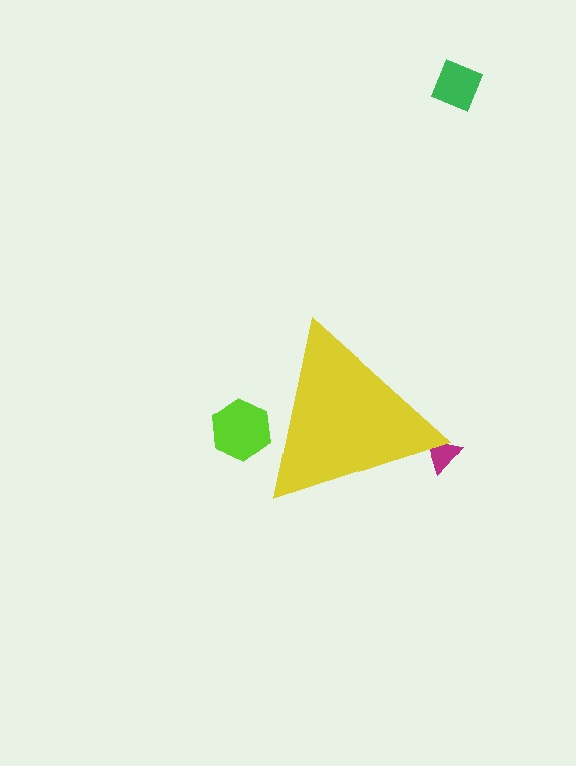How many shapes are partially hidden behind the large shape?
2 shapes are partially hidden.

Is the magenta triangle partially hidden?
Yes, the magenta triangle is partially hidden behind the yellow triangle.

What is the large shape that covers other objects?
A yellow triangle.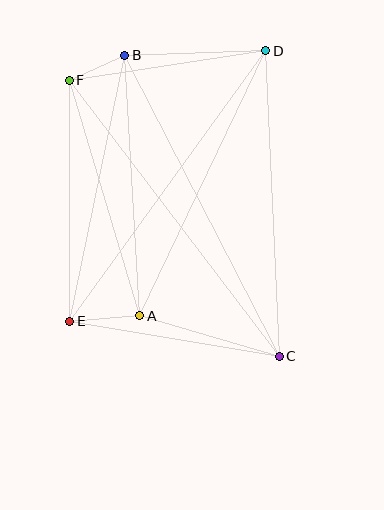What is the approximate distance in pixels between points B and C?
The distance between B and C is approximately 338 pixels.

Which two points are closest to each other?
Points B and F are closest to each other.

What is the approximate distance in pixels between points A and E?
The distance between A and E is approximately 70 pixels.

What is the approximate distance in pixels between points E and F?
The distance between E and F is approximately 241 pixels.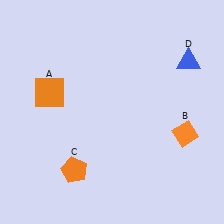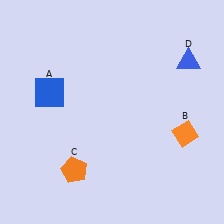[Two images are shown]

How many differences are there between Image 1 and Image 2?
There is 1 difference between the two images.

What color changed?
The square (A) changed from orange in Image 1 to blue in Image 2.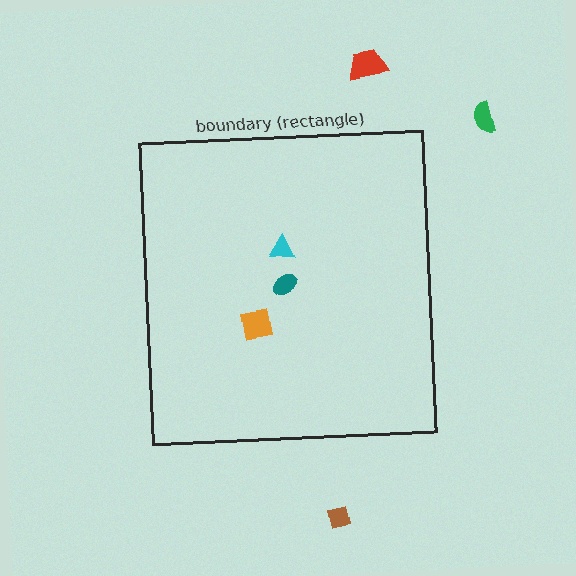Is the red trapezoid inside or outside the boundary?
Outside.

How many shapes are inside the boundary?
3 inside, 3 outside.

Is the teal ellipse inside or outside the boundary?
Inside.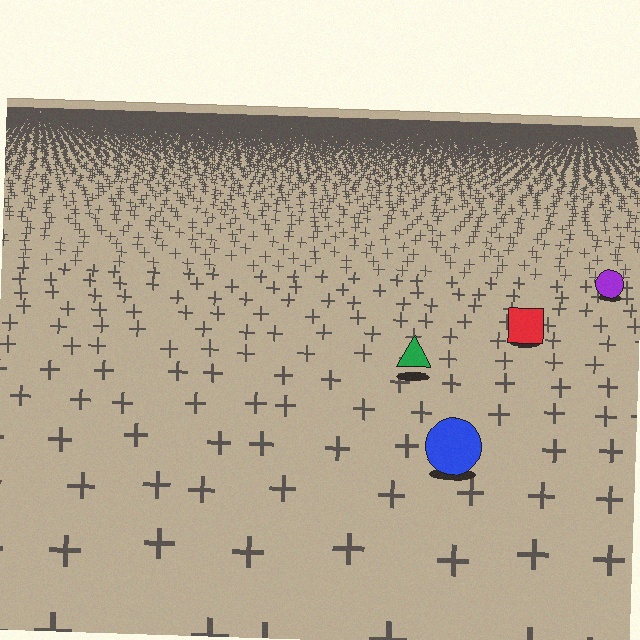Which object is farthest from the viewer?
The purple circle is farthest from the viewer. It appears smaller and the ground texture around it is denser.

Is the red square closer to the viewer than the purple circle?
Yes. The red square is closer — you can tell from the texture gradient: the ground texture is coarser near it.